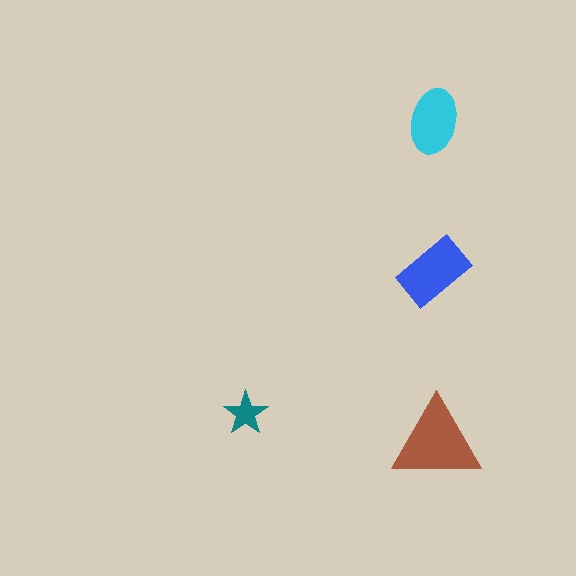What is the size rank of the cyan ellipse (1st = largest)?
3rd.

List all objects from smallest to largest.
The teal star, the cyan ellipse, the blue rectangle, the brown triangle.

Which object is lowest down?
The brown triangle is bottommost.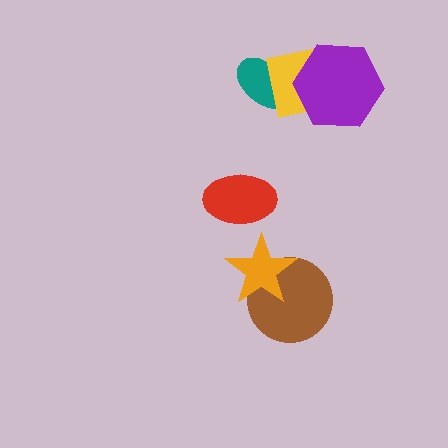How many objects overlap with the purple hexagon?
1 object overlaps with the purple hexagon.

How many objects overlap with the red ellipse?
0 objects overlap with the red ellipse.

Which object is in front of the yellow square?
The purple hexagon is in front of the yellow square.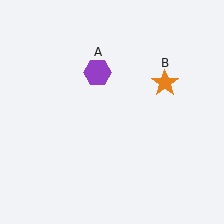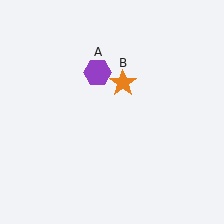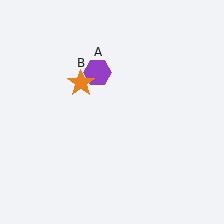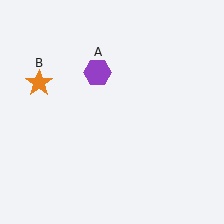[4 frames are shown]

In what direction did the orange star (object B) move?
The orange star (object B) moved left.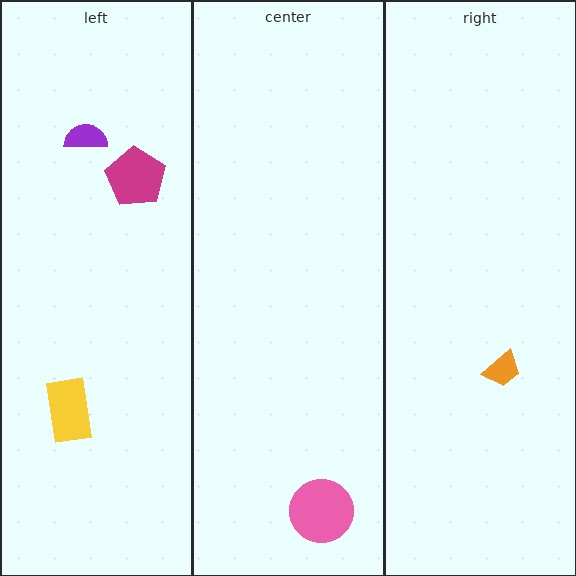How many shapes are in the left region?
3.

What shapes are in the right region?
The orange trapezoid.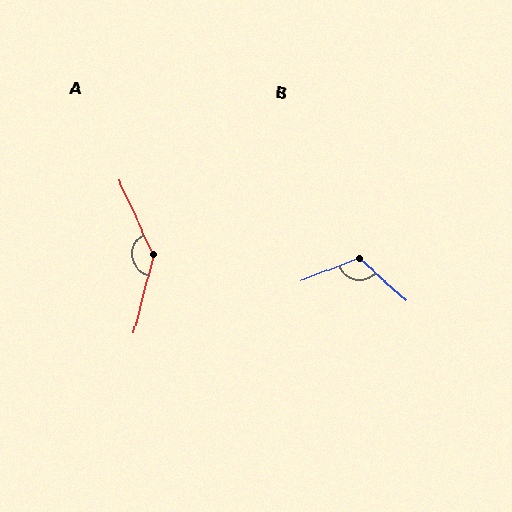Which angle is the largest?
A, at approximately 141 degrees.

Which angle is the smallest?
B, at approximately 118 degrees.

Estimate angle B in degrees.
Approximately 118 degrees.